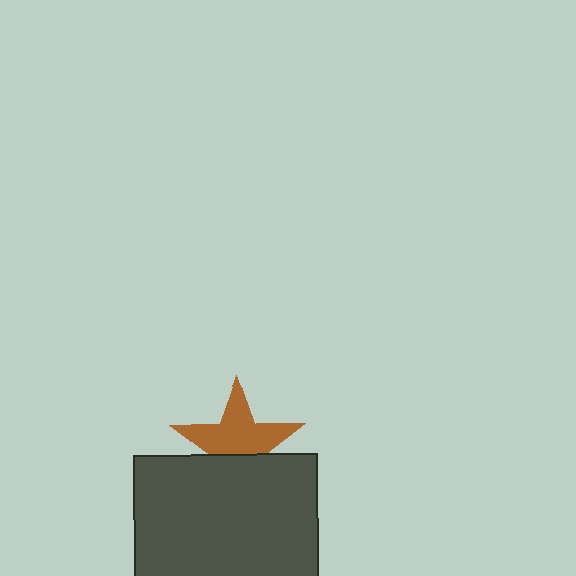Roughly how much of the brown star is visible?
About half of it is visible (roughly 62%).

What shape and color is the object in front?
The object in front is a dark gray square.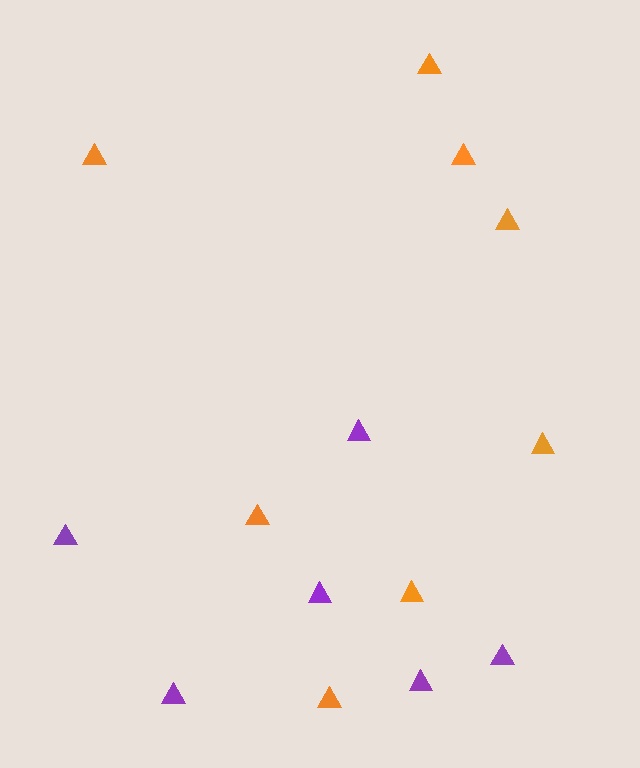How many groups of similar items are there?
There are 2 groups: one group of orange triangles (8) and one group of purple triangles (6).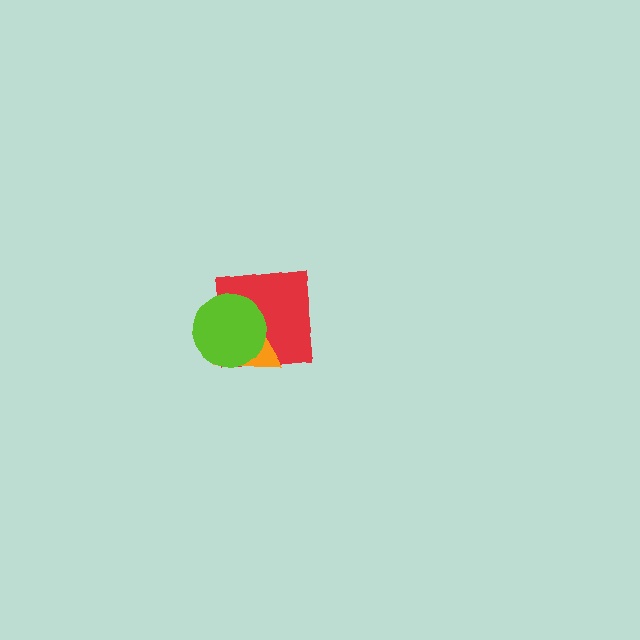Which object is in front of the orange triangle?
The lime circle is in front of the orange triangle.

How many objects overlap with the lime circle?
2 objects overlap with the lime circle.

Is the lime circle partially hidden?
No, no other shape covers it.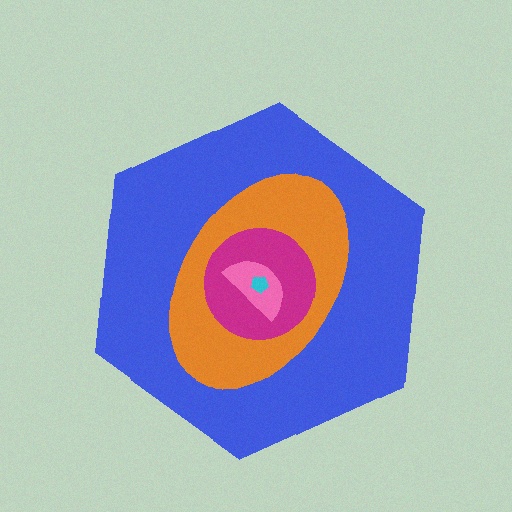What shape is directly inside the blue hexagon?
The orange ellipse.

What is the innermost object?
The cyan pentagon.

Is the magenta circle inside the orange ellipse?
Yes.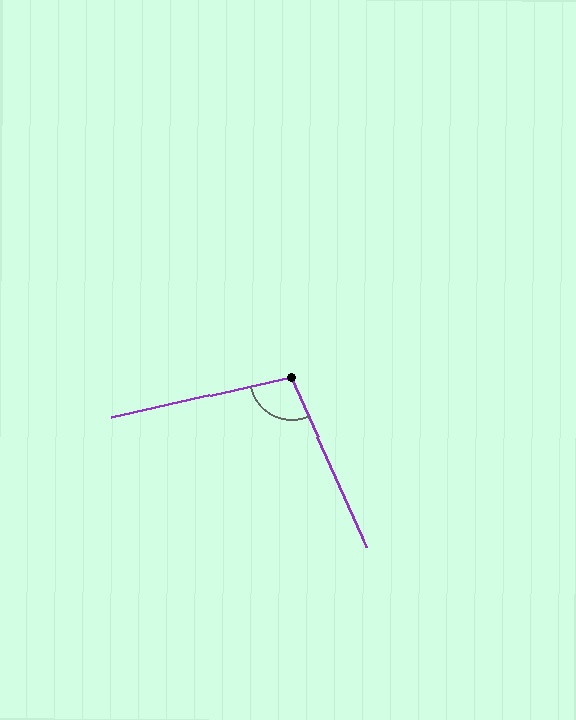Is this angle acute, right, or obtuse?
It is obtuse.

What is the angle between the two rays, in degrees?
Approximately 102 degrees.